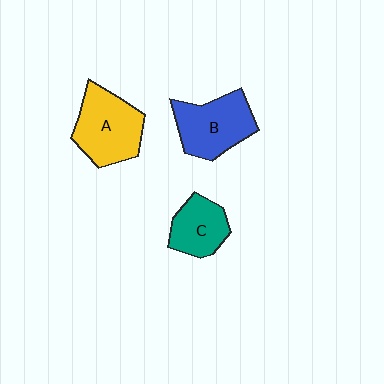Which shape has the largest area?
Shape A (yellow).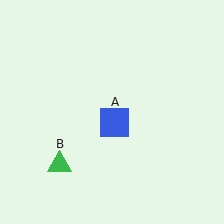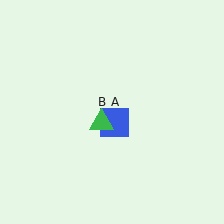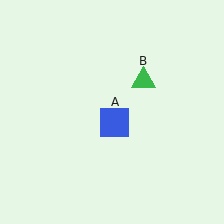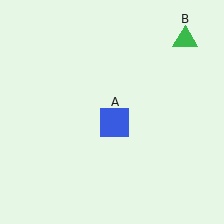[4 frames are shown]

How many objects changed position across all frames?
1 object changed position: green triangle (object B).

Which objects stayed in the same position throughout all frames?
Blue square (object A) remained stationary.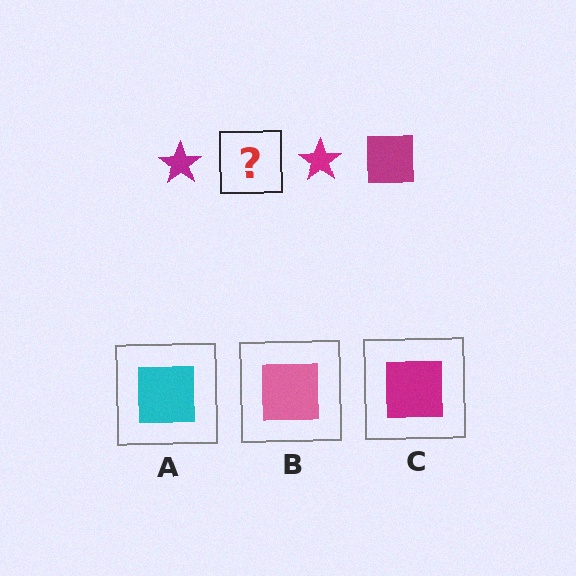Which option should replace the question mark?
Option C.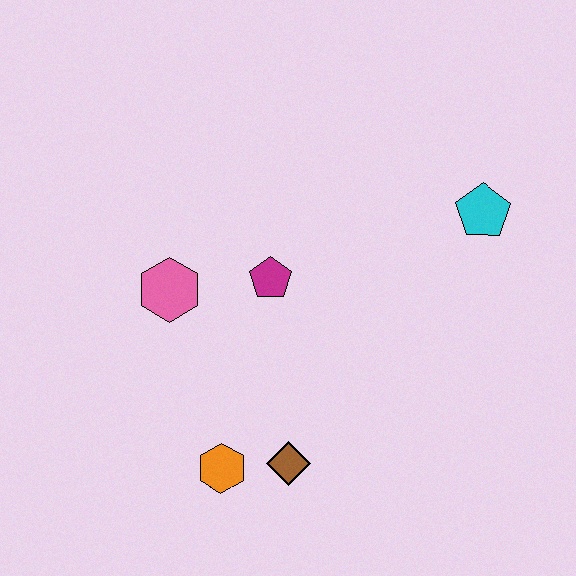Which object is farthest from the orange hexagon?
The cyan pentagon is farthest from the orange hexagon.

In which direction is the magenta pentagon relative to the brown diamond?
The magenta pentagon is above the brown diamond.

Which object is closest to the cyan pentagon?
The magenta pentagon is closest to the cyan pentagon.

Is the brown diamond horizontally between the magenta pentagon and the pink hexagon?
No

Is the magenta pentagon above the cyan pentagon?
No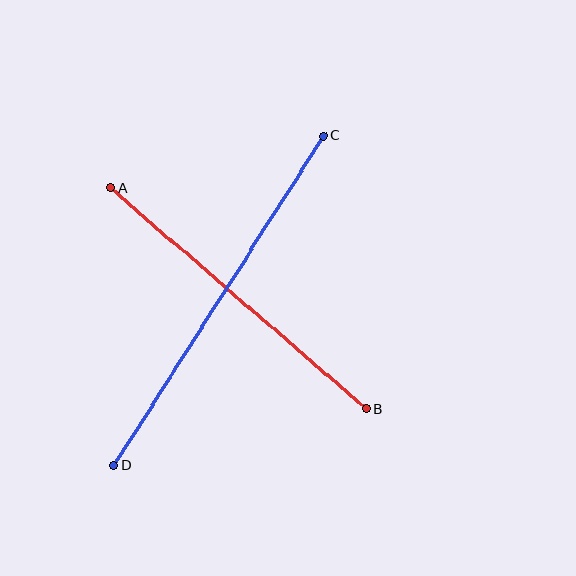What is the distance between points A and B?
The distance is approximately 337 pixels.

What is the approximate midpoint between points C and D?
The midpoint is at approximately (219, 301) pixels.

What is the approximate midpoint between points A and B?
The midpoint is at approximately (238, 299) pixels.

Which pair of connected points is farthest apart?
Points C and D are farthest apart.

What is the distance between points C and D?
The distance is approximately 390 pixels.